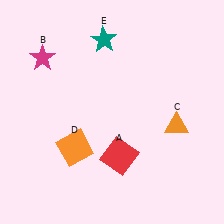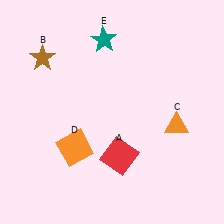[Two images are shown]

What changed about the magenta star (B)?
In Image 1, B is magenta. In Image 2, it changed to brown.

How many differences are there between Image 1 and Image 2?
There is 1 difference between the two images.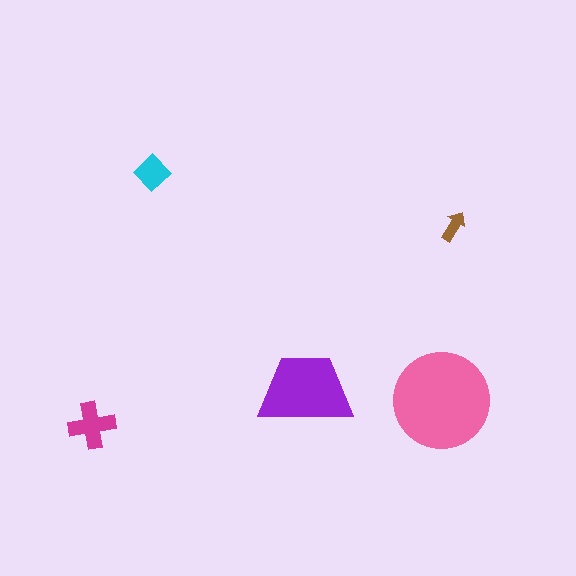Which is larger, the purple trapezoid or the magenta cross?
The purple trapezoid.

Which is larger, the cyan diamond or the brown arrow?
The cyan diamond.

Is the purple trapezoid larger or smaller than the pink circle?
Smaller.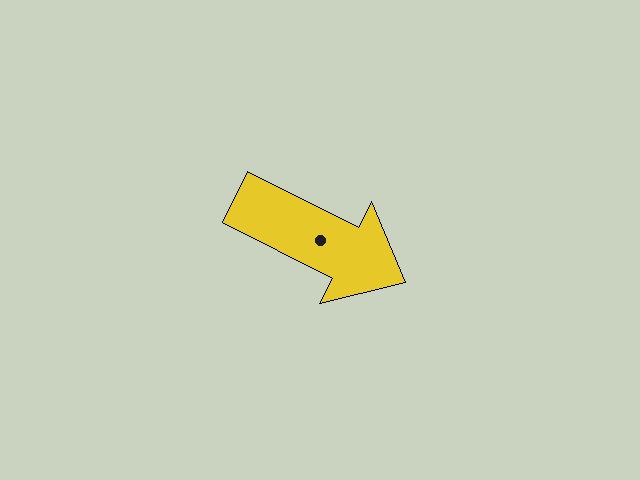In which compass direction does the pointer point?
Southeast.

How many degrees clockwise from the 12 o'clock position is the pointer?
Approximately 117 degrees.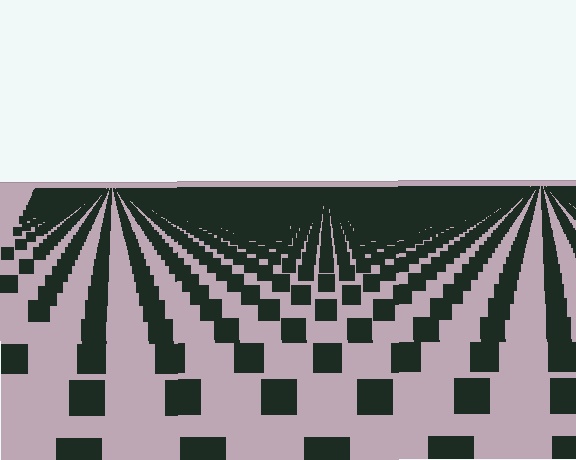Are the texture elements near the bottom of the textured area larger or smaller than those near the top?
Larger. Near the bottom, elements are closer to the viewer and appear at a bigger on-screen size.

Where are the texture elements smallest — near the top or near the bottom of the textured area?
Near the top.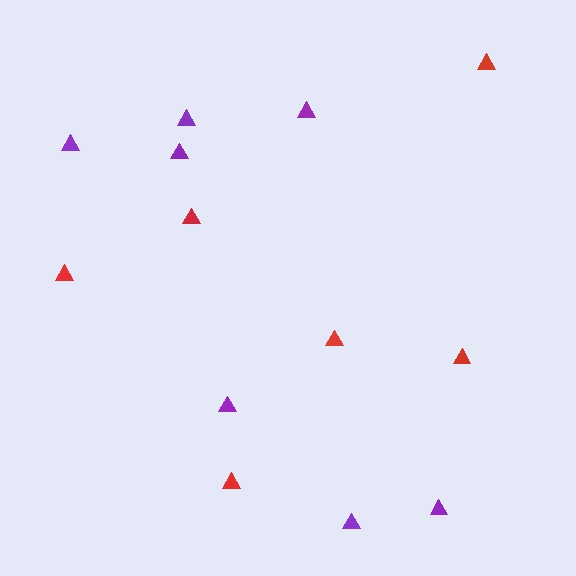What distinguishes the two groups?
There are 2 groups: one group of purple triangles (7) and one group of red triangles (6).